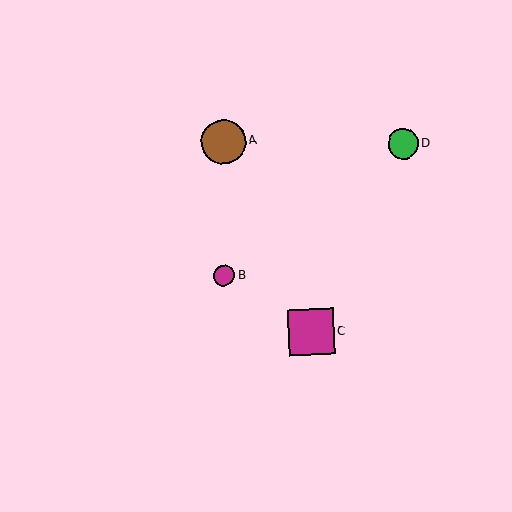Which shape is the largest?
The magenta square (labeled C) is the largest.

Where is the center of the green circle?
The center of the green circle is at (403, 144).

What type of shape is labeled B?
Shape B is a magenta circle.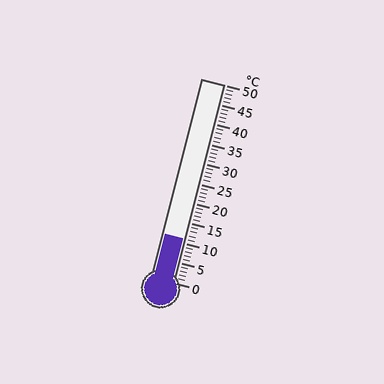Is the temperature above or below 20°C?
The temperature is below 20°C.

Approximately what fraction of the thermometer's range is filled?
The thermometer is filled to approximately 20% of its range.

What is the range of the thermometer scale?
The thermometer scale ranges from 0°C to 50°C.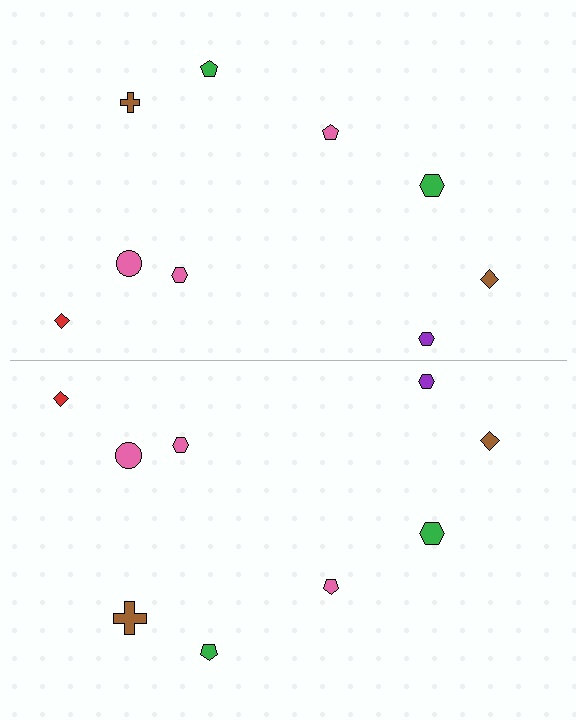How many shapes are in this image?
There are 18 shapes in this image.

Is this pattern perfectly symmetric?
No, the pattern is not perfectly symmetric. The brown cross on the bottom side has a different size than its mirror counterpart.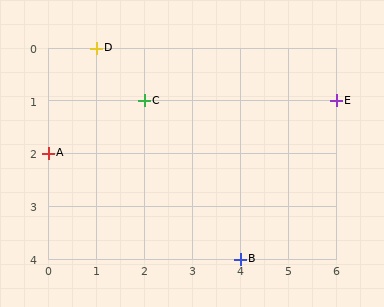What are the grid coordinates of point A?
Point A is at grid coordinates (0, 2).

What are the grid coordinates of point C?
Point C is at grid coordinates (2, 1).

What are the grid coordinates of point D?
Point D is at grid coordinates (1, 0).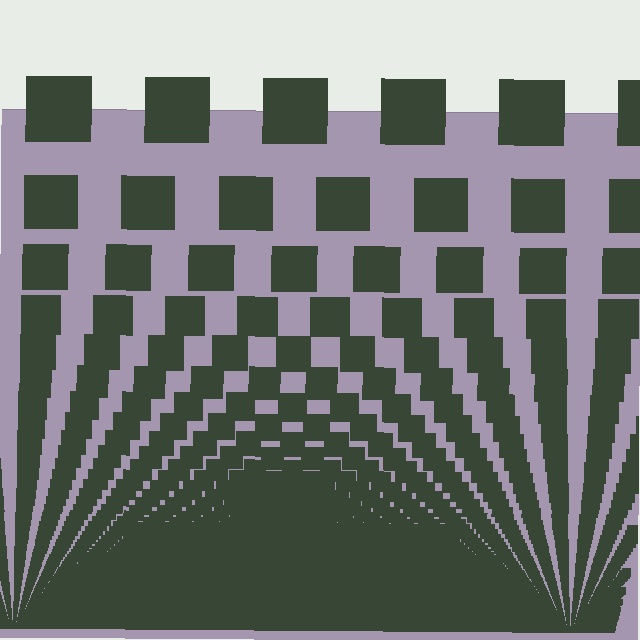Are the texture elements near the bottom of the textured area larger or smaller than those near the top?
Smaller. The gradient is inverted — elements near the bottom are smaller and denser.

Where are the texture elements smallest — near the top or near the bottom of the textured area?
Near the bottom.